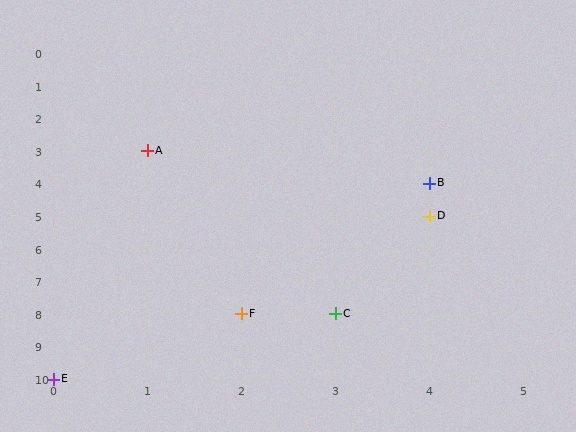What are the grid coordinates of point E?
Point E is at grid coordinates (0, 10).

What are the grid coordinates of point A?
Point A is at grid coordinates (1, 3).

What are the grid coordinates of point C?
Point C is at grid coordinates (3, 8).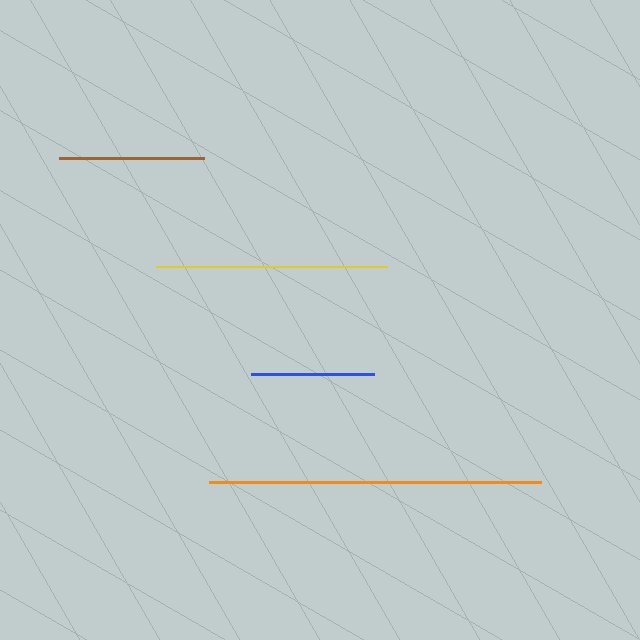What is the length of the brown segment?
The brown segment is approximately 146 pixels long.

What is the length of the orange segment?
The orange segment is approximately 331 pixels long.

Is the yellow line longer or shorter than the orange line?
The orange line is longer than the yellow line.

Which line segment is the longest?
The orange line is the longest at approximately 331 pixels.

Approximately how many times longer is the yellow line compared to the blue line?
The yellow line is approximately 1.9 times the length of the blue line.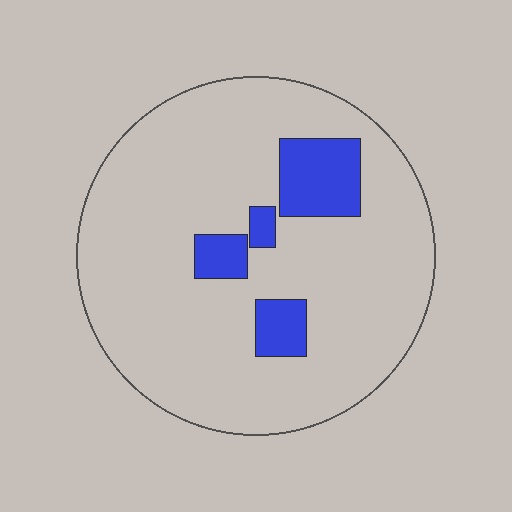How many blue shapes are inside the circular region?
4.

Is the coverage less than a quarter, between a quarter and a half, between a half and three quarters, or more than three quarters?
Less than a quarter.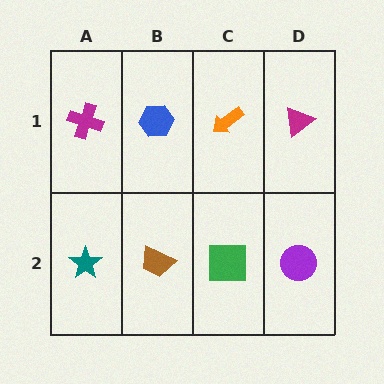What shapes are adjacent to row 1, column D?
A purple circle (row 2, column D), an orange arrow (row 1, column C).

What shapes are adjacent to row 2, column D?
A magenta triangle (row 1, column D), a green square (row 2, column C).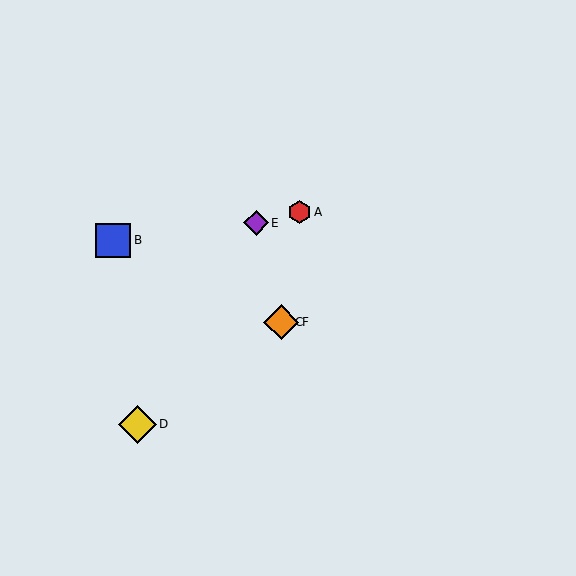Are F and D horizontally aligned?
No, F is at y≈322 and D is at y≈424.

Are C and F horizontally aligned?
Yes, both are at y≈322.